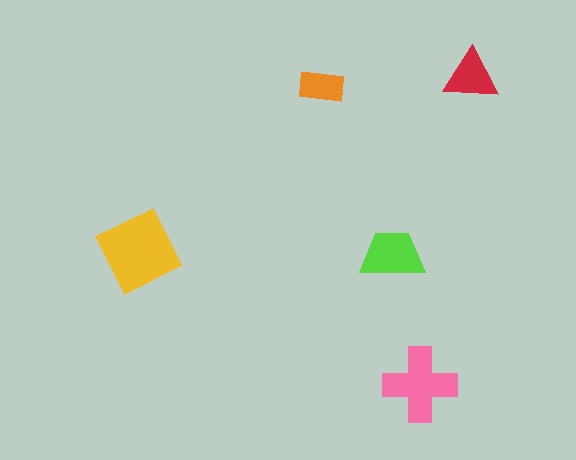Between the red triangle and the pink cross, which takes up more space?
The pink cross.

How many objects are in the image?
There are 5 objects in the image.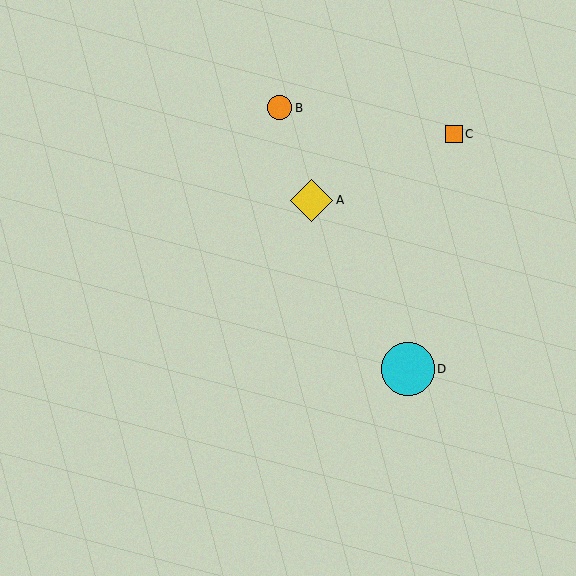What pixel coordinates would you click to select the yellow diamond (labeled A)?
Click at (312, 200) to select the yellow diamond A.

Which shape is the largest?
The cyan circle (labeled D) is the largest.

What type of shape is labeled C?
Shape C is an orange square.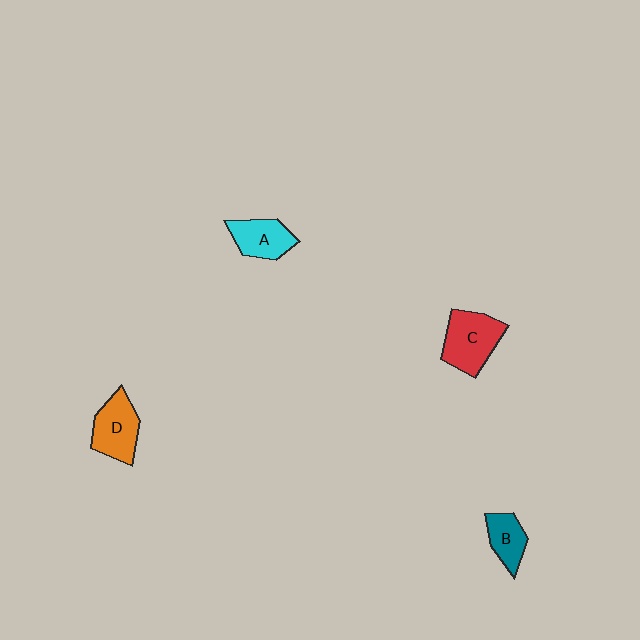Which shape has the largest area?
Shape C (red).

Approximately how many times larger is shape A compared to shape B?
Approximately 1.3 times.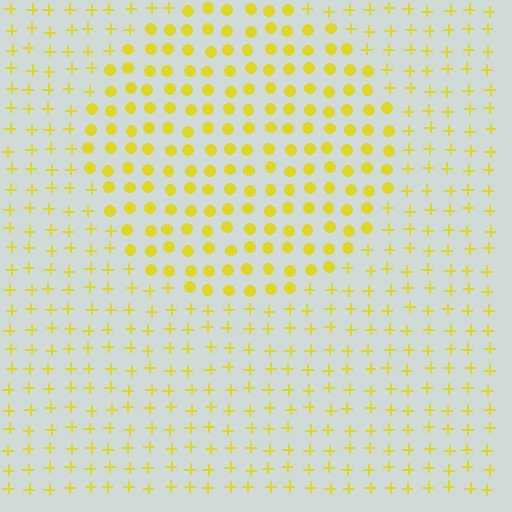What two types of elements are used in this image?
The image uses circles inside the circle region and plus signs outside it.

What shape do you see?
I see a circle.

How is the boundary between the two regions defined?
The boundary is defined by a change in element shape: circles inside vs. plus signs outside. All elements share the same color and spacing.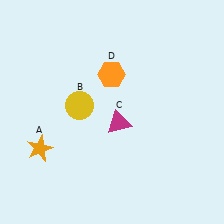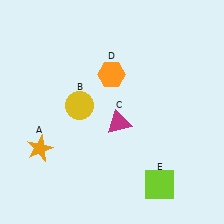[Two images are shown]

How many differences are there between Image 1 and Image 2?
There is 1 difference between the two images.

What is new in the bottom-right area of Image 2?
A lime square (E) was added in the bottom-right area of Image 2.